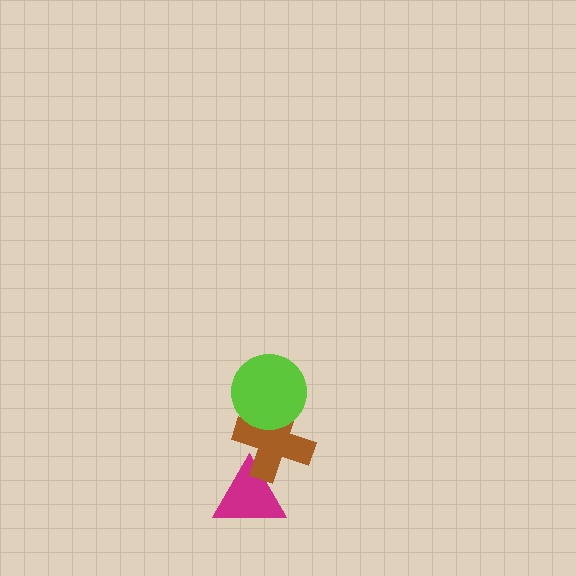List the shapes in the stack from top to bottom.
From top to bottom: the lime circle, the brown cross, the magenta triangle.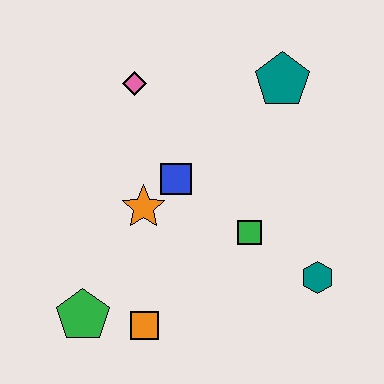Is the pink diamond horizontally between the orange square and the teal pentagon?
No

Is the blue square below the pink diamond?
Yes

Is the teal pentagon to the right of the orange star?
Yes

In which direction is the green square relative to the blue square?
The green square is to the right of the blue square.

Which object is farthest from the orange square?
The teal pentagon is farthest from the orange square.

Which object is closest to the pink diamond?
The blue square is closest to the pink diamond.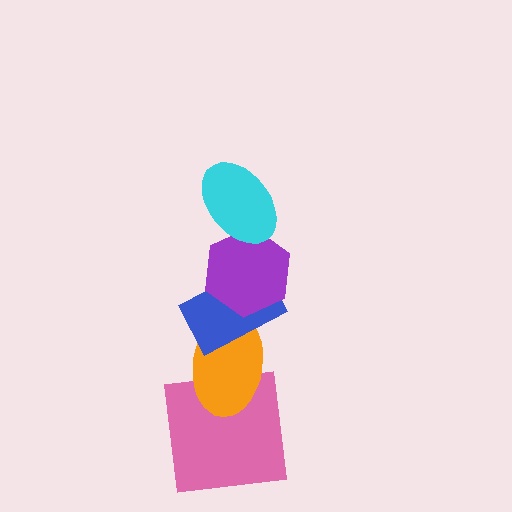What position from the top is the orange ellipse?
The orange ellipse is 4th from the top.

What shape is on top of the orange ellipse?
The blue rectangle is on top of the orange ellipse.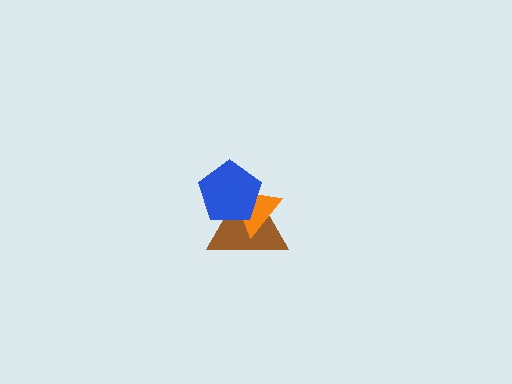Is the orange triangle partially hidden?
Yes, it is partially covered by another shape.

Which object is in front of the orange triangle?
The blue pentagon is in front of the orange triangle.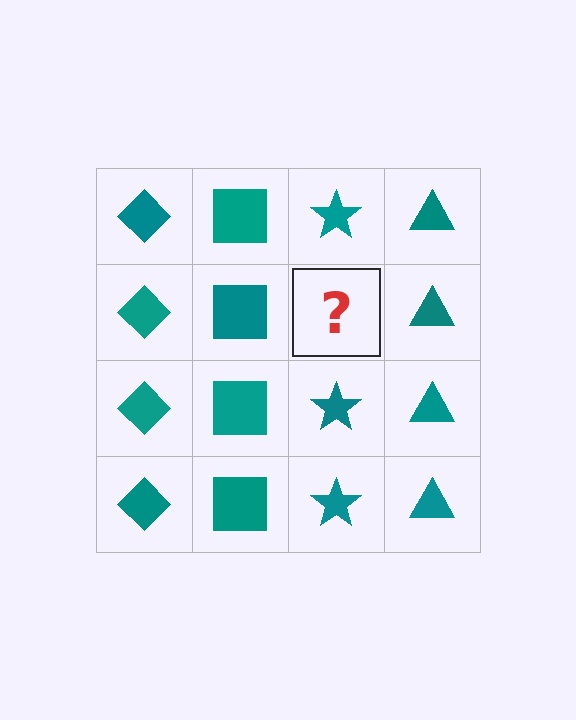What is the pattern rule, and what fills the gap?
The rule is that each column has a consistent shape. The gap should be filled with a teal star.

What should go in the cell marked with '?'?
The missing cell should contain a teal star.